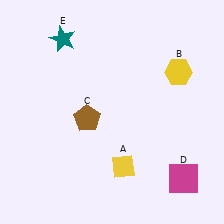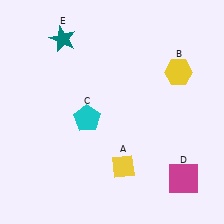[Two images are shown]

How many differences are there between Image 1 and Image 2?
There is 1 difference between the two images.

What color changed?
The pentagon (C) changed from brown in Image 1 to cyan in Image 2.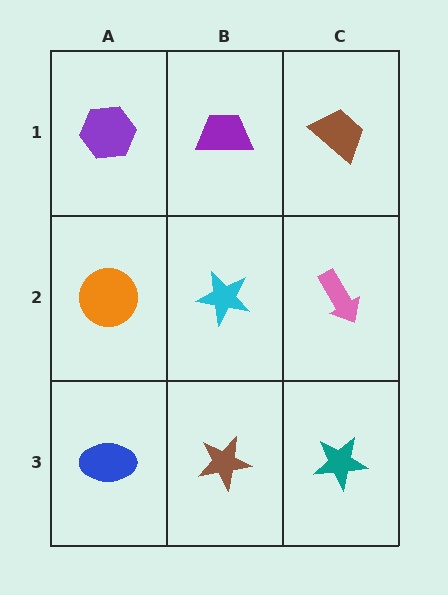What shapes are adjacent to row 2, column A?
A purple hexagon (row 1, column A), a blue ellipse (row 3, column A), a cyan star (row 2, column B).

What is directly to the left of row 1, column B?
A purple hexagon.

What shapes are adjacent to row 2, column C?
A brown trapezoid (row 1, column C), a teal star (row 3, column C), a cyan star (row 2, column B).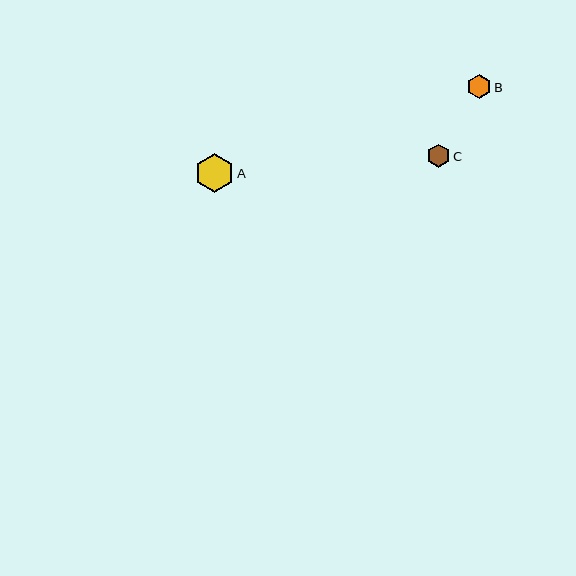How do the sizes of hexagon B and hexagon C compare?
Hexagon B and hexagon C are approximately the same size.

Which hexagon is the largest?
Hexagon A is the largest with a size of approximately 39 pixels.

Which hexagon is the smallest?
Hexagon C is the smallest with a size of approximately 23 pixels.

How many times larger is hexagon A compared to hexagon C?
Hexagon A is approximately 1.7 times the size of hexagon C.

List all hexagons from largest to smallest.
From largest to smallest: A, B, C.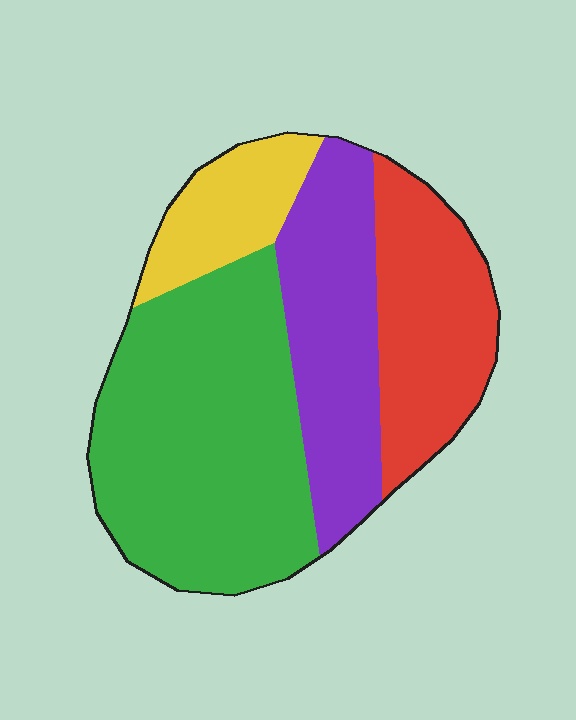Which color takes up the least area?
Yellow, at roughly 10%.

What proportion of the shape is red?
Red covers roughly 20% of the shape.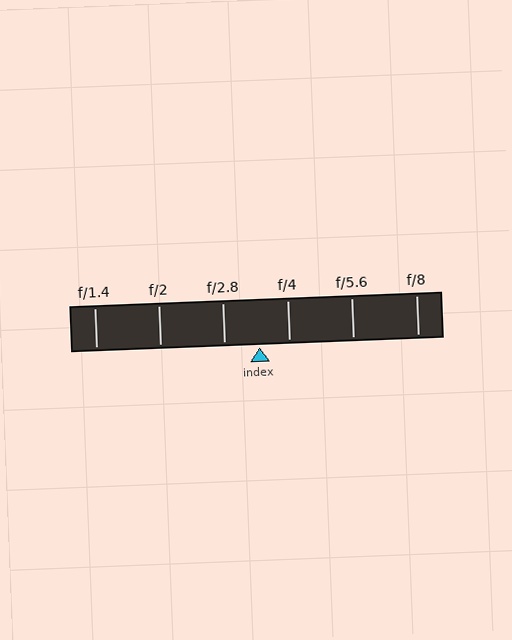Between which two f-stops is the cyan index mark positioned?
The index mark is between f/2.8 and f/4.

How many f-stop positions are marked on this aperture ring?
There are 6 f-stop positions marked.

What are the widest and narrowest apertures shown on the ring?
The widest aperture shown is f/1.4 and the narrowest is f/8.